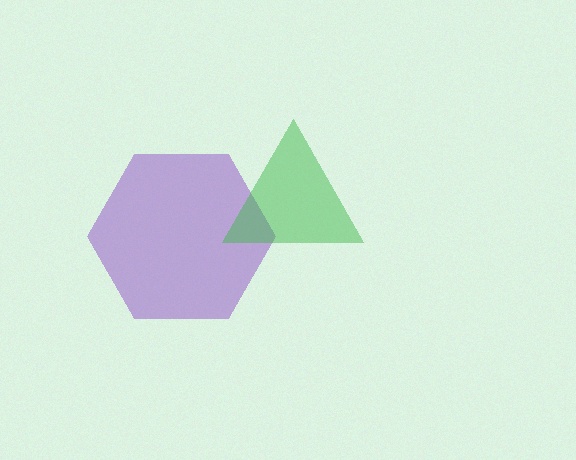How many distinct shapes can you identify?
There are 2 distinct shapes: a purple hexagon, a green triangle.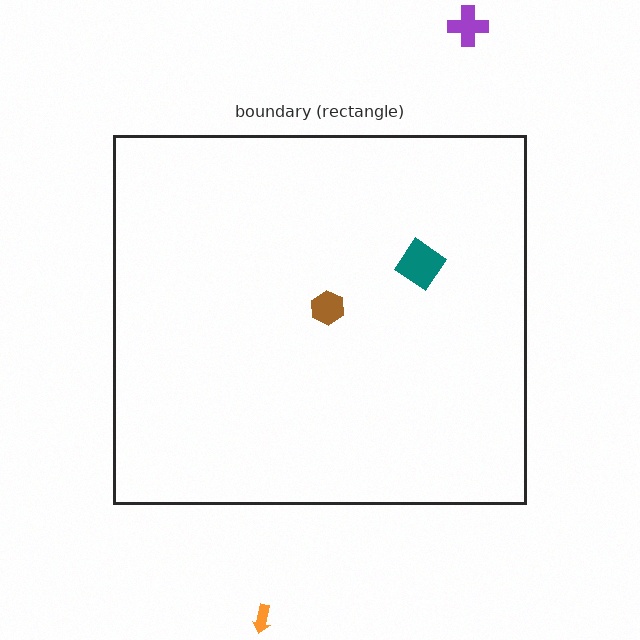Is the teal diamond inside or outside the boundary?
Inside.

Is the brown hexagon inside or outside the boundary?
Inside.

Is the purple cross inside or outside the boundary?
Outside.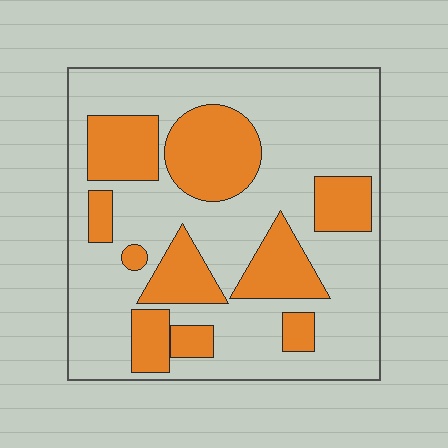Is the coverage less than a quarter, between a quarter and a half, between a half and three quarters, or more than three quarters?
Between a quarter and a half.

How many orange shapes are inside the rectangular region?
10.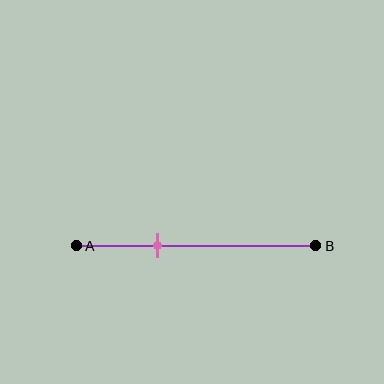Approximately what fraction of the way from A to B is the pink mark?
The pink mark is approximately 35% of the way from A to B.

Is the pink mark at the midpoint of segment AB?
No, the mark is at about 35% from A, not at the 50% midpoint.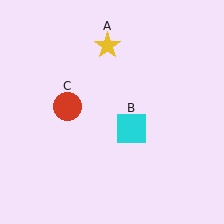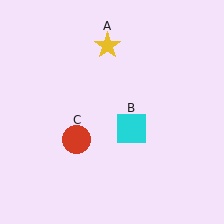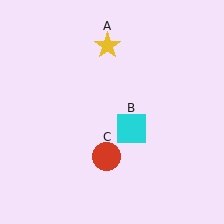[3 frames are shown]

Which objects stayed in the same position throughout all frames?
Yellow star (object A) and cyan square (object B) remained stationary.